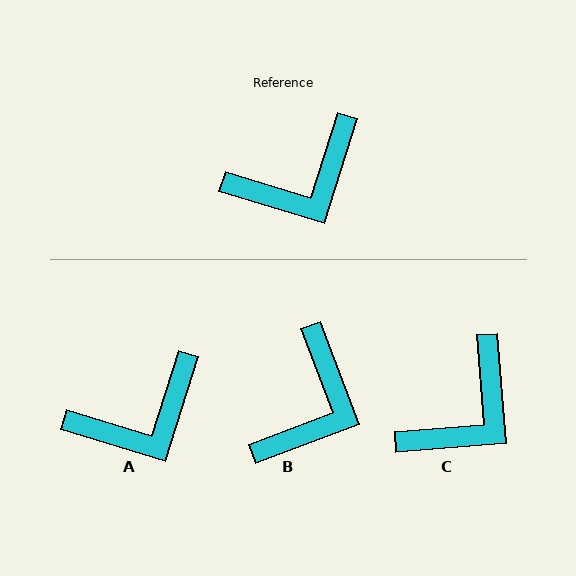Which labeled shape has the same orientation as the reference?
A.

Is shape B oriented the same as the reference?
No, it is off by about 38 degrees.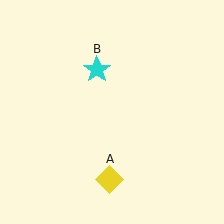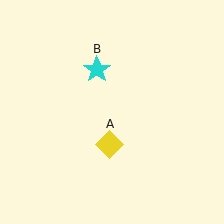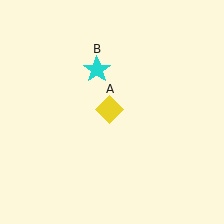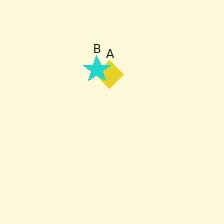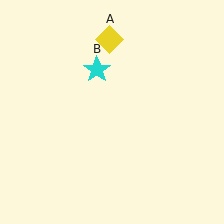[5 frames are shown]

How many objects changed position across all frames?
1 object changed position: yellow diamond (object A).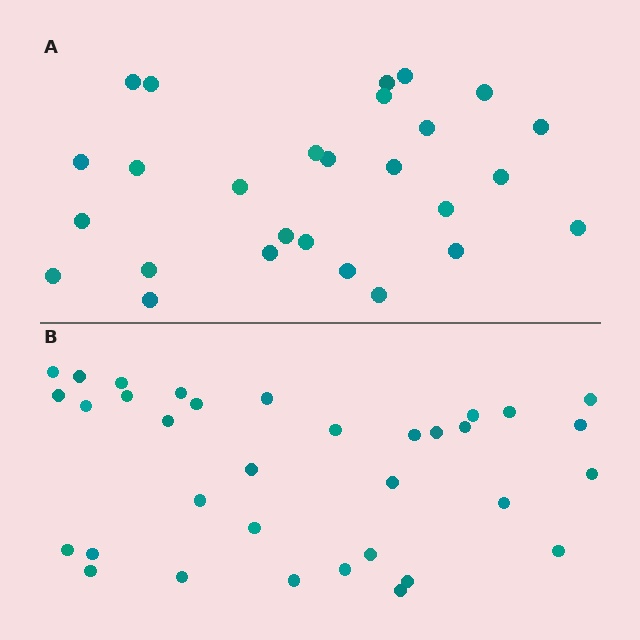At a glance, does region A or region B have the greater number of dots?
Region B (the bottom region) has more dots.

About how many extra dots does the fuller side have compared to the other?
Region B has roughly 8 or so more dots than region A.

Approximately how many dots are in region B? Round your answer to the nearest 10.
About 30 dots. (The exact count is 34, which rounds to 30.)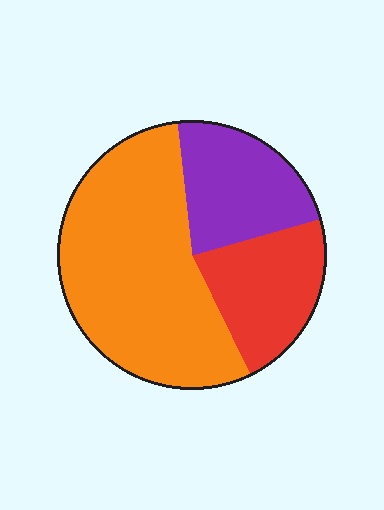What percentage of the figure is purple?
Purple covers around 20% of the figure.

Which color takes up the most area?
Orange, at roughly 55%.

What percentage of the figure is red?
Red covers 22% of the figure.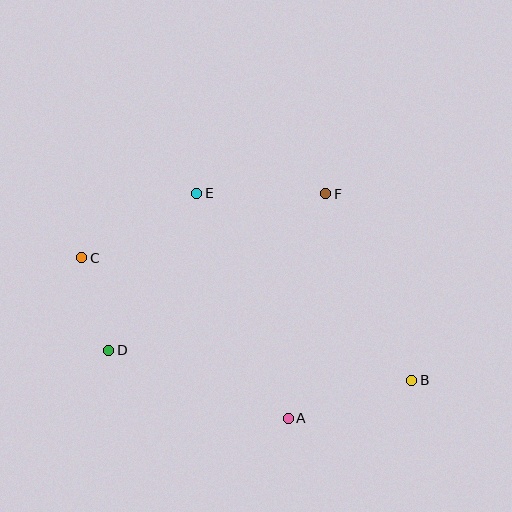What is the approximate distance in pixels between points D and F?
The distance between D and F is approximately 267 pixels.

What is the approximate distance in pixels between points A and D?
The distance between A and D is approximately 192 pixels.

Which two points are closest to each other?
Points C and D are closest to each other.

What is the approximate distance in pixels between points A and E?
The distance between A and E is approximately 243 pixels.